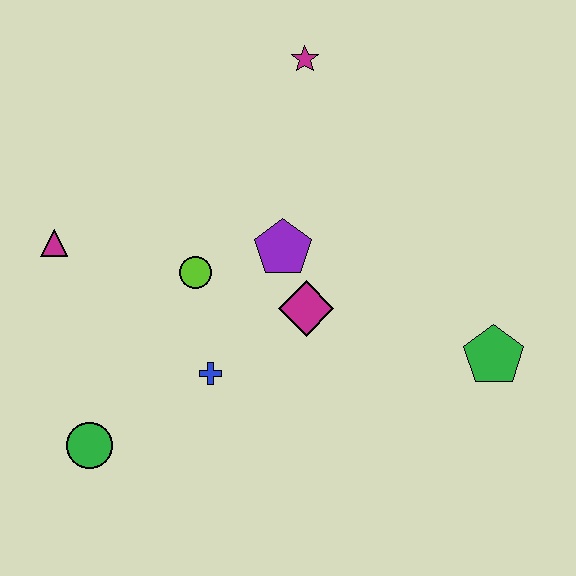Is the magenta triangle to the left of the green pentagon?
Yes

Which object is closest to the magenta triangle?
The lime circle is closest to the magenta triangle.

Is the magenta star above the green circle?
Yes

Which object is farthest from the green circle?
The magenta star is farthest from the green circle.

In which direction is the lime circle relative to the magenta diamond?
The lime circle is to the left of the magenta diamond.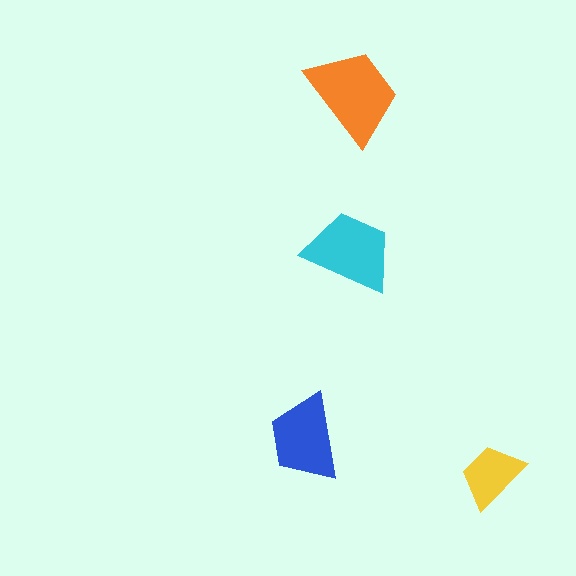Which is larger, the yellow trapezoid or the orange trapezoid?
The orange one.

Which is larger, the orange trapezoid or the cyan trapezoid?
The orange one.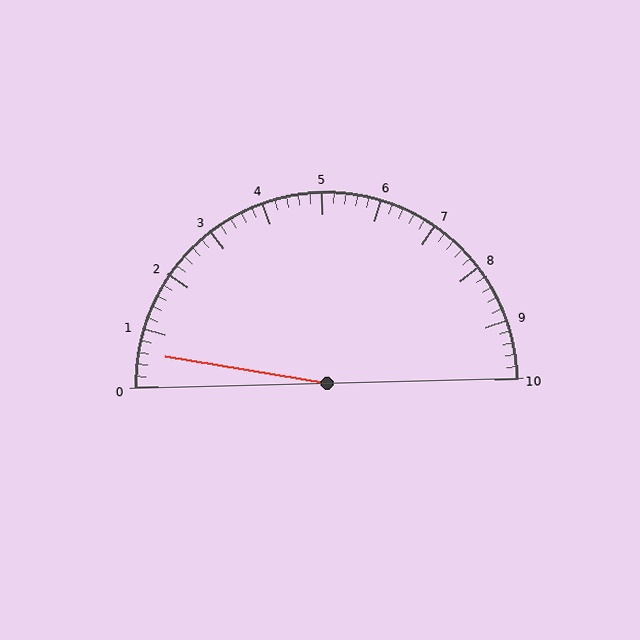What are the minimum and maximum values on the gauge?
The gauge ranges from 0 to 10.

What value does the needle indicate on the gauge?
The needle indicates approximately 0.6.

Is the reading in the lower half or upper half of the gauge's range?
The reading is in the lower half of the range (0 to 10).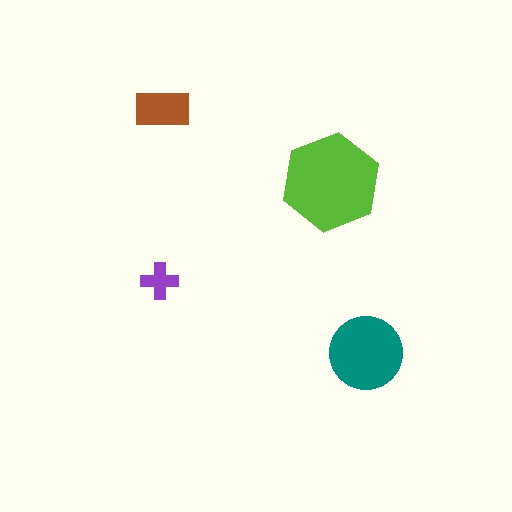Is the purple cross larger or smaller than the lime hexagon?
Smaller.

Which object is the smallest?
The purple cross.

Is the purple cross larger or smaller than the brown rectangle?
Smaller.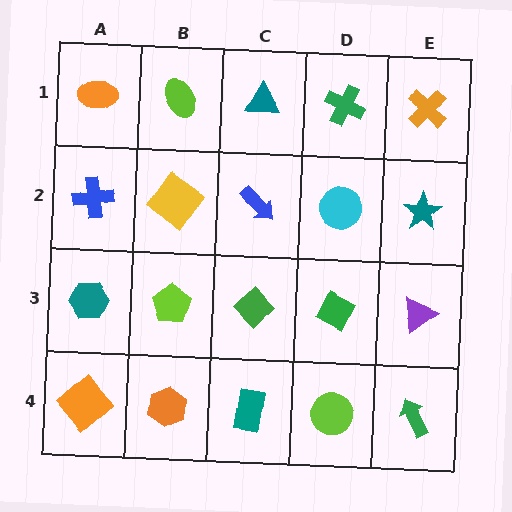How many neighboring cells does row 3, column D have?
4.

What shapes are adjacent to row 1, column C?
A blue arrow (row 2, column C), a lime ellipse (row 1, column B), a green cross (row 1, column D).